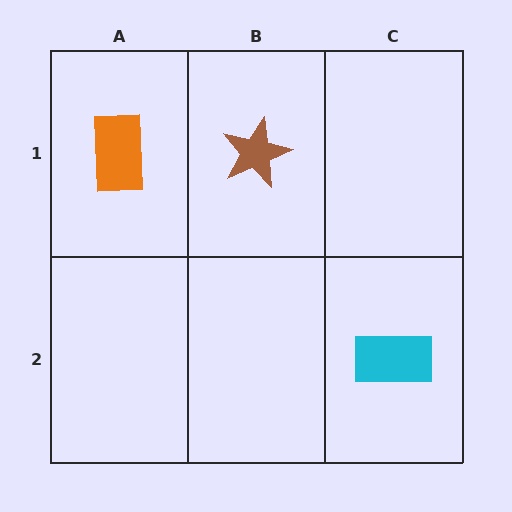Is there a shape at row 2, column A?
No, that cell is empty.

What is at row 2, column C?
A cyan rectangle.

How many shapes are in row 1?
2 shapes.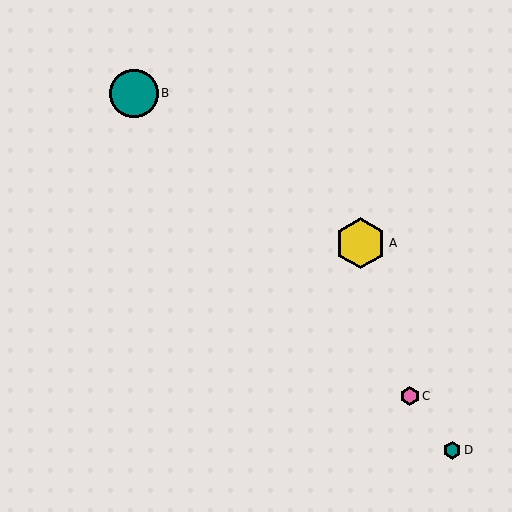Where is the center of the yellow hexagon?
The center of the yellow hexagon is at (360, 243).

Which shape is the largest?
The yellow hexagon (labeled A) is the largest.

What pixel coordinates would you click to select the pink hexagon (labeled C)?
Click at (410, 396) to select the pink hexagon C.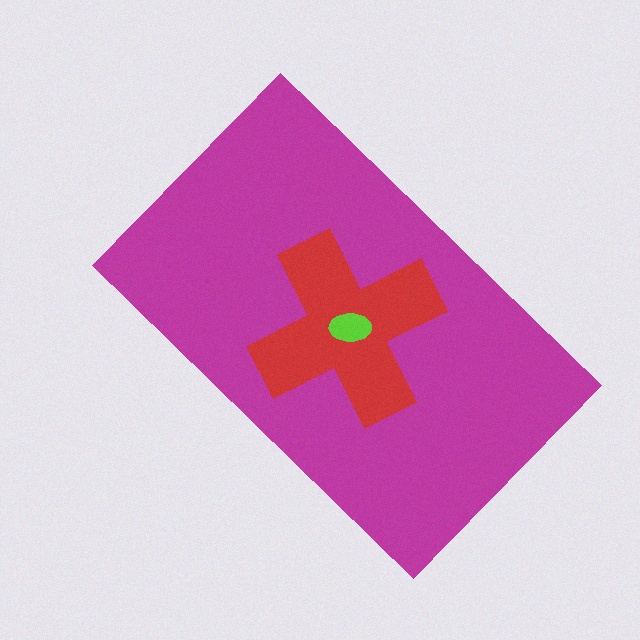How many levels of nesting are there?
3.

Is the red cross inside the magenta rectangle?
Yes.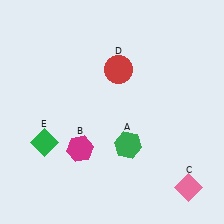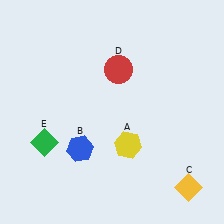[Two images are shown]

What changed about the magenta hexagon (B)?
In Image 1, B is magenta. In Image 2, it changed to blue.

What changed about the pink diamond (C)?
In Image 1, C is pink. In Image 2, it changed to yellow.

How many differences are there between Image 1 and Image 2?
There are 3 differences between the two images.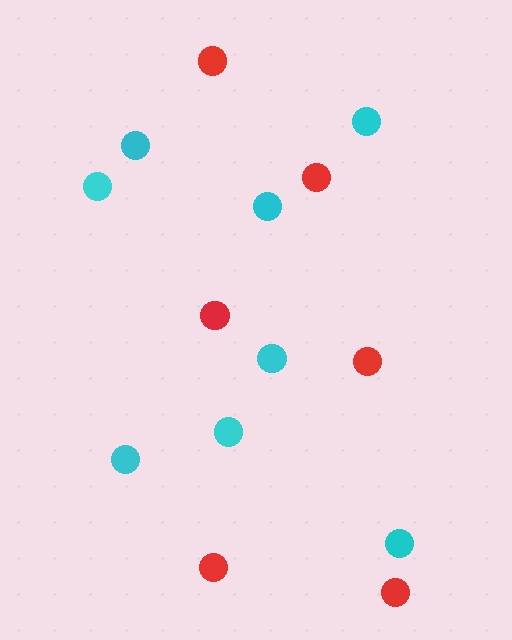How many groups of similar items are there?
There are 2 groups: one group of cyan circles (8) and one group of red circles (6).